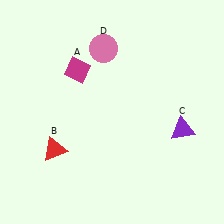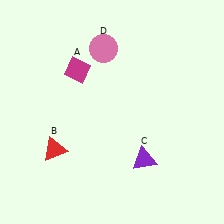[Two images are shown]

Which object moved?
The purple triangle (C) moved left.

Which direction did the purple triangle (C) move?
The purple triangle (C) moved left.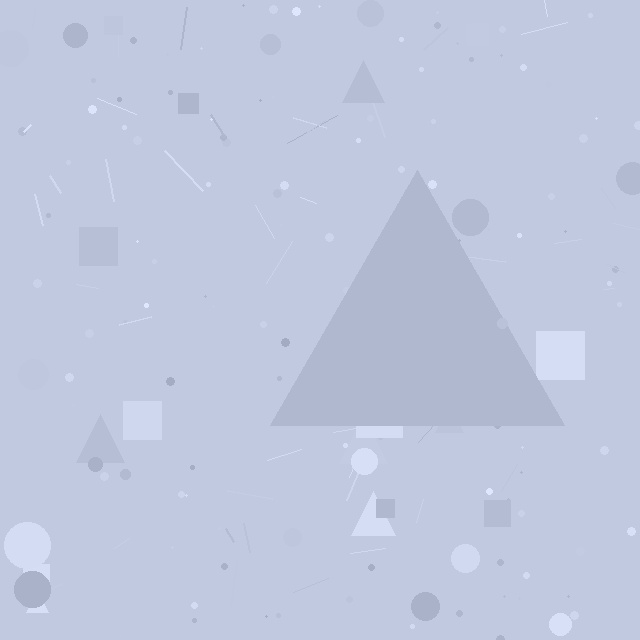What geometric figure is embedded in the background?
A triangle is embedded in the background.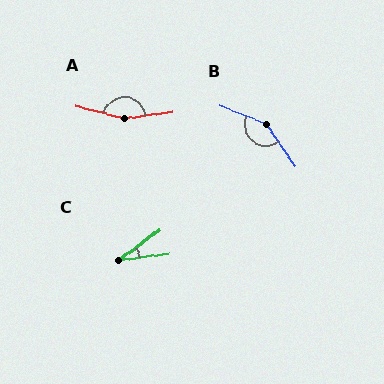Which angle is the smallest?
C, at approximately 30 degrees.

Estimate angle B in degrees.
Approximately 146 degrees.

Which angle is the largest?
A, at approximately 158 degrees.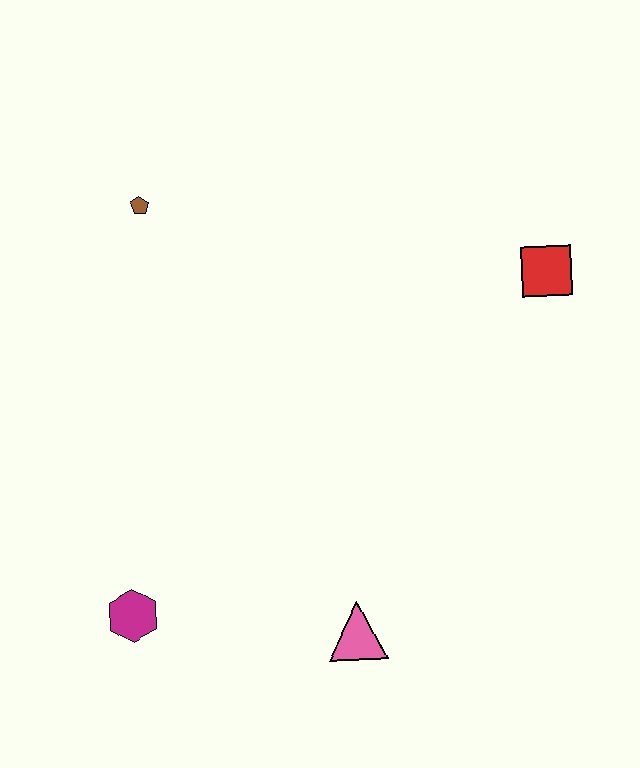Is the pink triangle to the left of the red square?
Yes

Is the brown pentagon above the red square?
Yes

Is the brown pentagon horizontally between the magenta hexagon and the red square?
Yes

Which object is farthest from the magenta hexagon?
The red square is farthest from the magenta hexagon.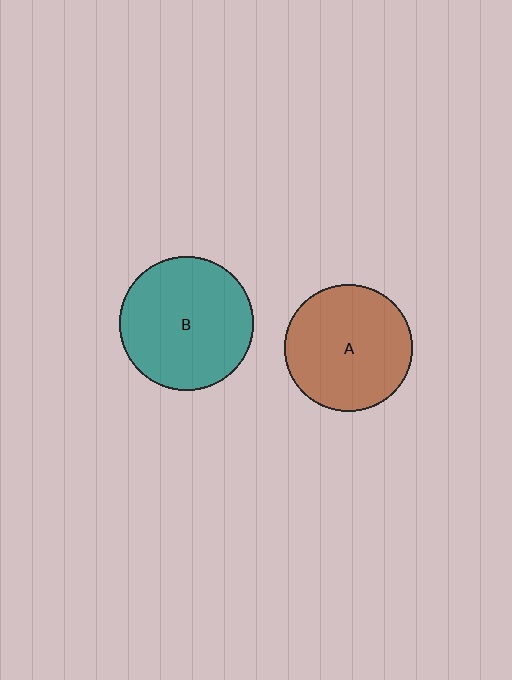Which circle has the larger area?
Circle B (teal).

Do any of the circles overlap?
No, none of the circles overlap.